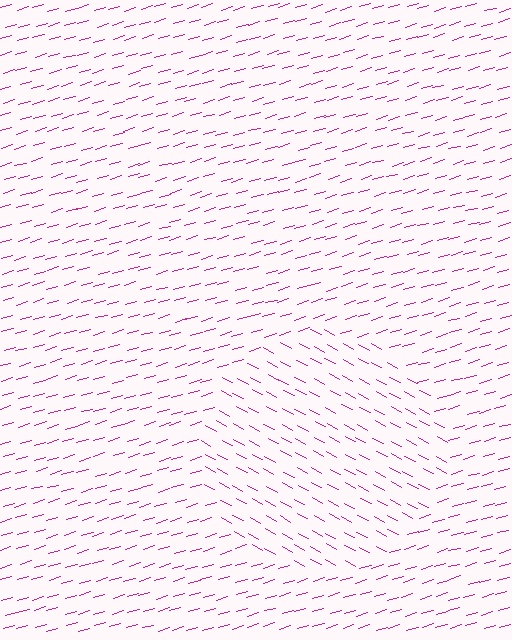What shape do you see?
I see a circle.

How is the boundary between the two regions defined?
The boundary is defined purely by a change in line orientation (approximately 45 degrees difference). All lines are the same color and thickness.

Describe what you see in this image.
The image is filled with small magenta line segments. A circle region in the image has lines oriented differently from the surrounding lines, creating a visible texture boundary.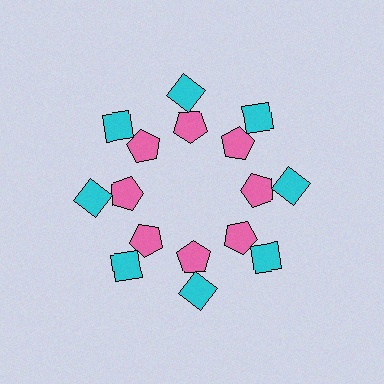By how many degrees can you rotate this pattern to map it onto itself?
The pattern maps onto itself every 45 degrees of rotation.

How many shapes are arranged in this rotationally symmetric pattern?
There are 16 shapes, arranged in 8 groups of 2.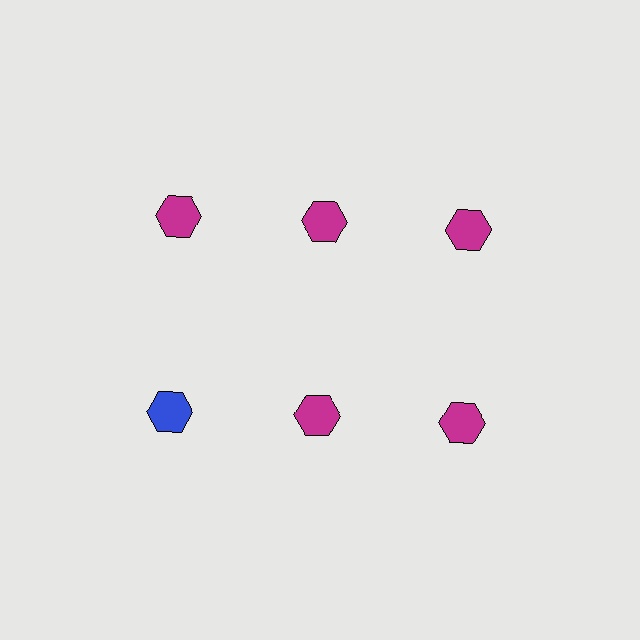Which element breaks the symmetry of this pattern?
The blue hexagon in the second row, leftmost column breaks the symmetry. All other shapes are magenta hexagons.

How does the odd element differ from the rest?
It has a different color: blue instead of magenta.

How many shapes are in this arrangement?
There are 6 shapes arranged in a grid pattern.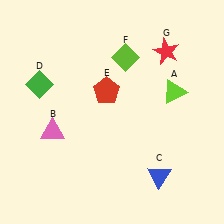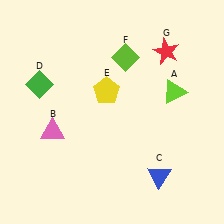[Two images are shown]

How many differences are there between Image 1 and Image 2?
There is 1 difference between the two images.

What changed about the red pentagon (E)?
In Image 1, E is red. In Image 2, it changed to yellow.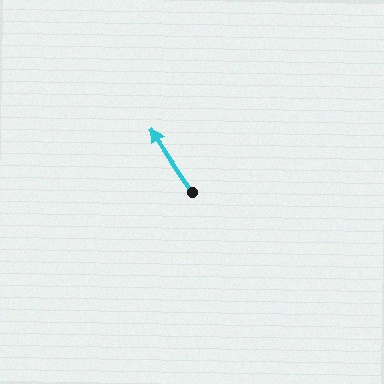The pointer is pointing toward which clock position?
Roughly 11 o'clock.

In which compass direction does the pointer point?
Northwest.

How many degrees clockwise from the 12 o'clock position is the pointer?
Approximately 326 degrees.